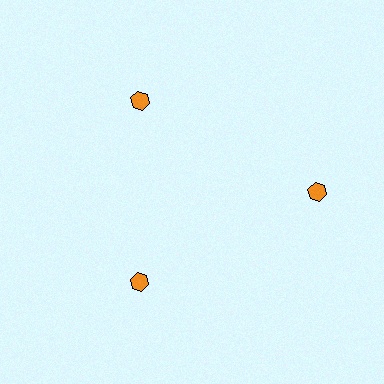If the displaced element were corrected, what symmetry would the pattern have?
It would have 3-fold rotational symmetry — the pattern would map onto itself every 120 degrees.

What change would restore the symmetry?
The symmetry would be restored by moving it inward, back onto the ring so that all 3 hexagons sit at equal angles and equal distance from the center.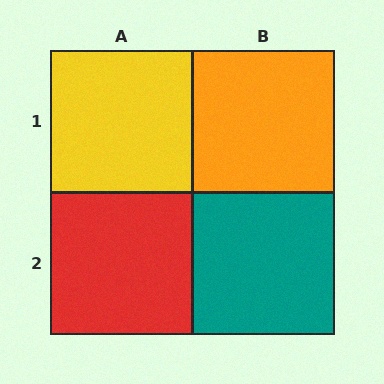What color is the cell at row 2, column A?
Red.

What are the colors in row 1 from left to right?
Yellow, orange.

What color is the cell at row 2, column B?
Teal.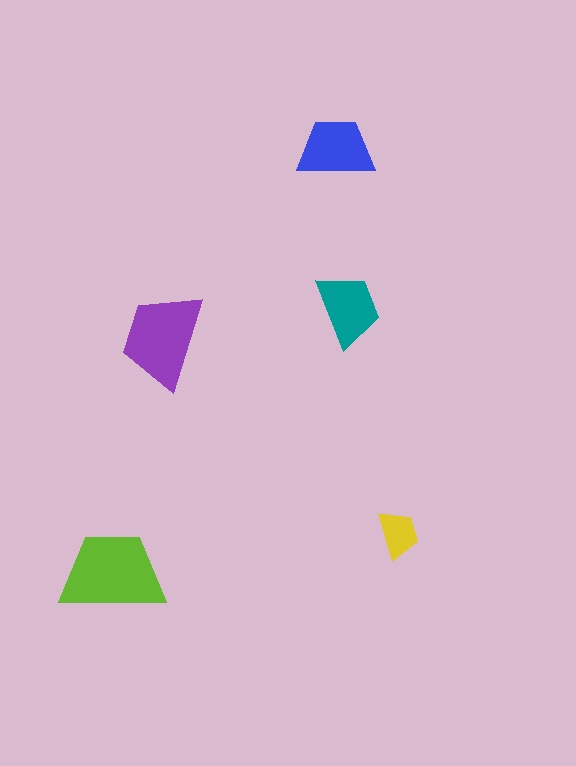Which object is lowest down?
The lime trapezoid is bottommost.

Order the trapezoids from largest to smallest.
the lime one, the purple one, the blue one, the teal one, the yellow one.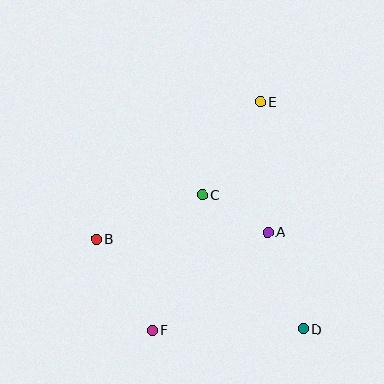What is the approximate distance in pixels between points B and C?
The distance between B and C is approximately 114 pixels.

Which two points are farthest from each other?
Points E and F are farthest from each other.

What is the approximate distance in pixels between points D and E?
The distance between D and E is approximately 231 pixels.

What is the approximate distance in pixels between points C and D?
The distance between C and D is approximately 168 pixels.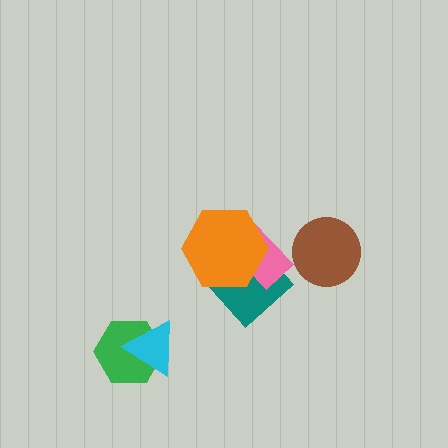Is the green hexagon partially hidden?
Yes, it is partially covered by another shape.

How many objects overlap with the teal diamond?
2 objects overlap with the teal diamond.